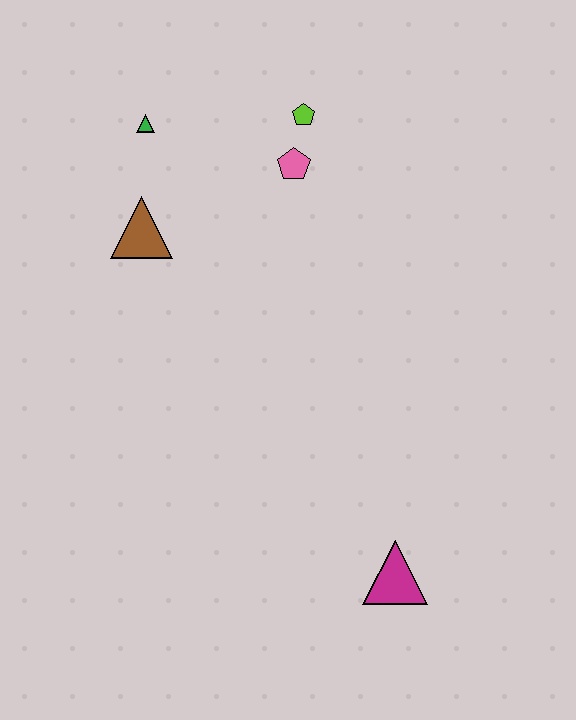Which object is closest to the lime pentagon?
The pink pentagon is closest to the lime pentagon.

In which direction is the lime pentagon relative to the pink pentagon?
The lime pentagon is above the pink pentagon.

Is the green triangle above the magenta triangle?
Yes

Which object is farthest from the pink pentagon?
The magenta triangle is farthest from the pink pentagon.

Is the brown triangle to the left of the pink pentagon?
Yes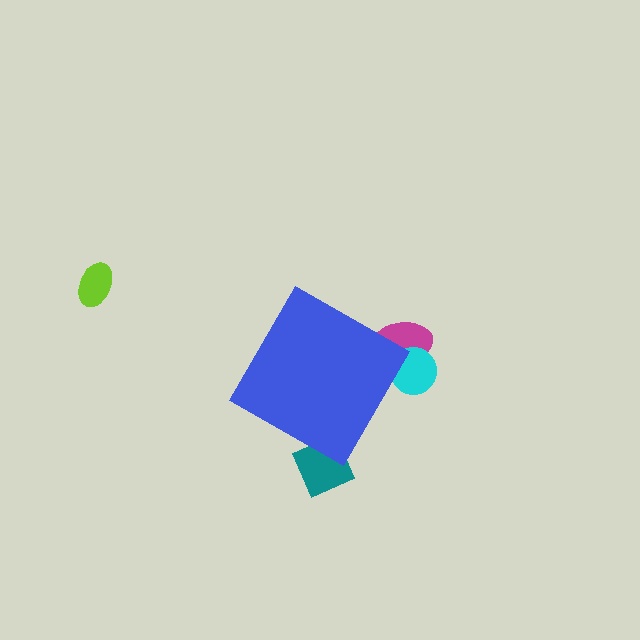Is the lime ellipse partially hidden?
No, the lime ellipse is fully visible.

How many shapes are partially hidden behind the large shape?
3 shapes are partially hidden.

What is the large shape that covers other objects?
A blue diamond.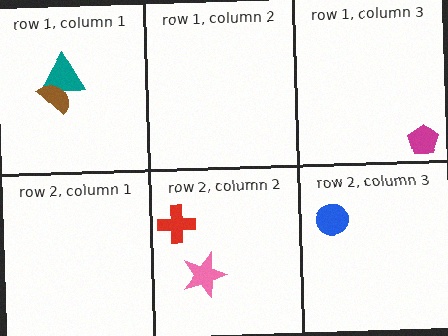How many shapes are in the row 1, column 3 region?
1.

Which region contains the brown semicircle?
The row 1, column 1 region.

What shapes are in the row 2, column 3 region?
The blue circle.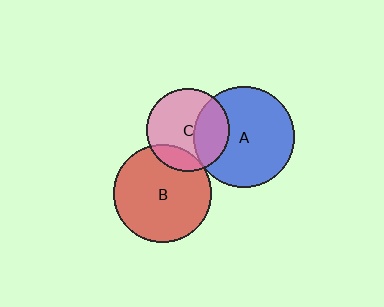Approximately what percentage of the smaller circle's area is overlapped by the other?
Approximately 5%.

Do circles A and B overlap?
Yes.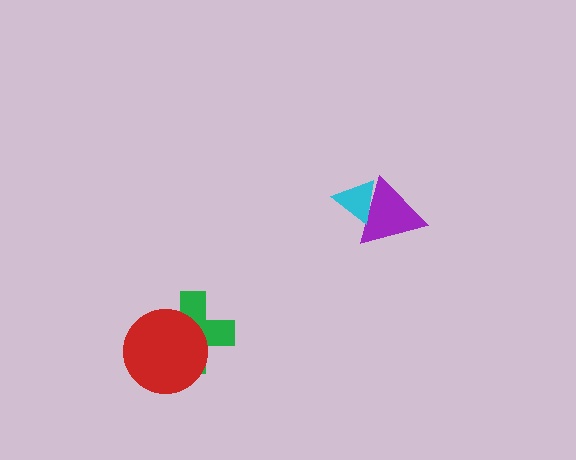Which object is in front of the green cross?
The red circle is in front of the green cross.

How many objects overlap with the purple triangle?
1 object overlaps with the purple triangle.